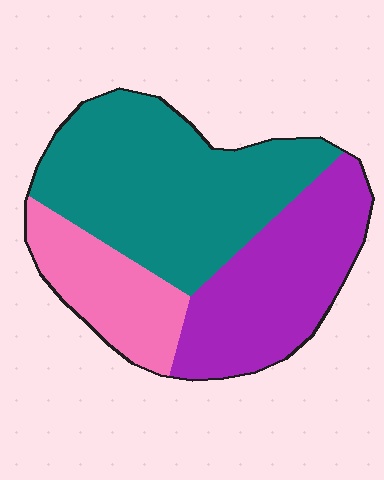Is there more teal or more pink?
Teal.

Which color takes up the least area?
Pink, at roughly 20%.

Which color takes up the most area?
Teal, at roughly 50%.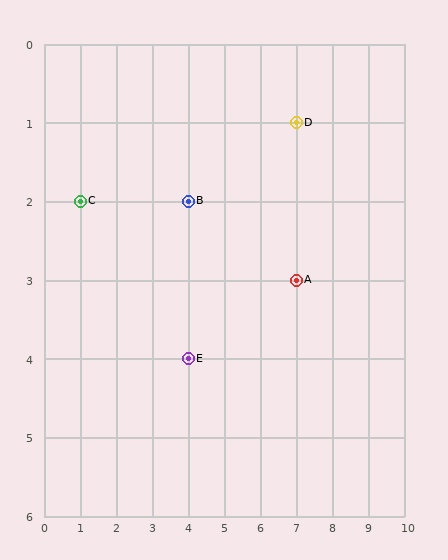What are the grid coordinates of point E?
Point E is at grid coordinates (4, 4).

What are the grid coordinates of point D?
Point D is at grid coordinates (7, 1).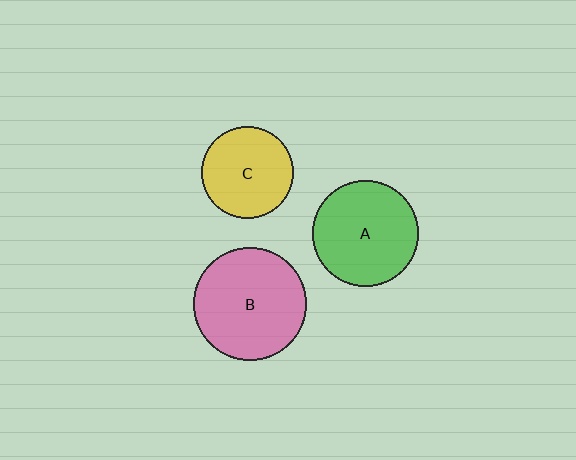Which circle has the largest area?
Circle B (pink).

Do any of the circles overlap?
No, none of the circles overlap.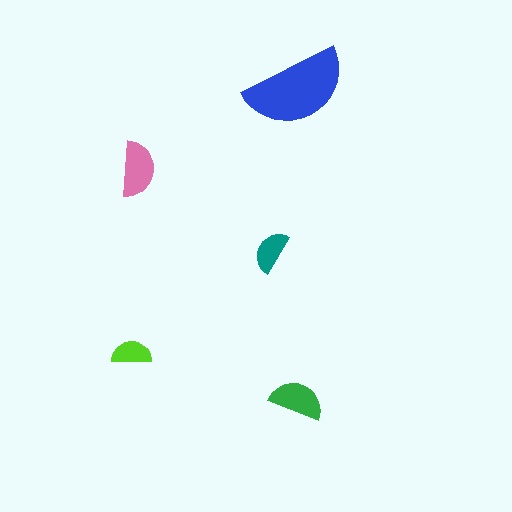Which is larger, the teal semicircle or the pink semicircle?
The pink one.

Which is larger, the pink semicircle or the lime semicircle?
The pink one.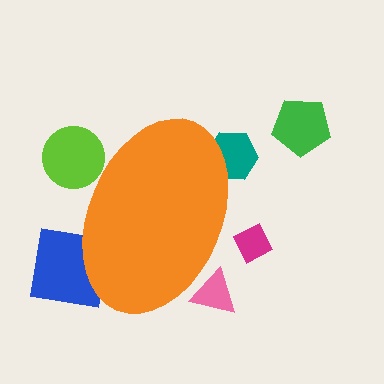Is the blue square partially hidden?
Yes, the blue square is partially hidden behind the orange ellipse.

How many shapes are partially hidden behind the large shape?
5 shapes are partially hidden.